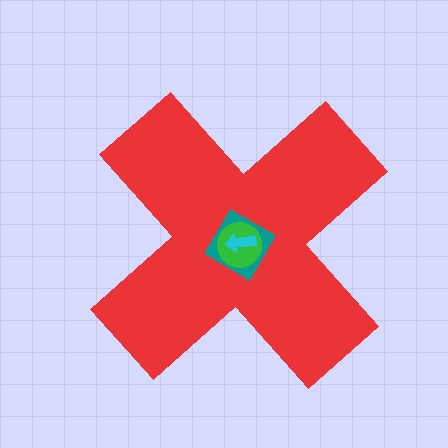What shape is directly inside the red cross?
The teal diamond.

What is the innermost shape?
The cyan arrow.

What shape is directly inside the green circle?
The cyan arrow.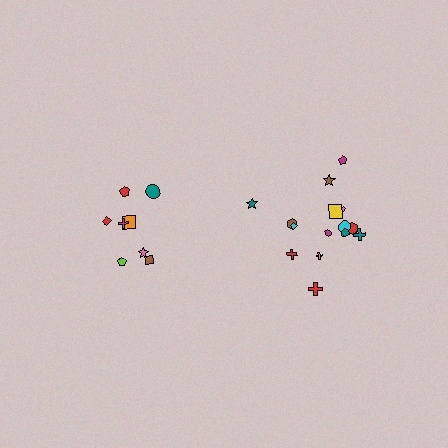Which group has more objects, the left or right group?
The right group.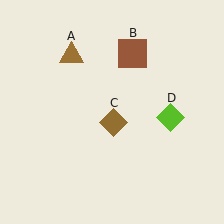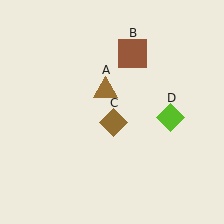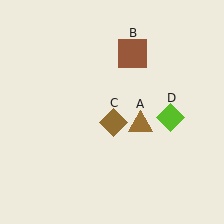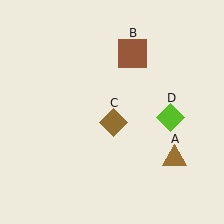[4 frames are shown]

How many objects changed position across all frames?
1 object changed position: brown triangle (object A).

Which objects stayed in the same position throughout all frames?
Brown square (object B) and brown diamond (object C) and lime diamond (object D) remained stationary.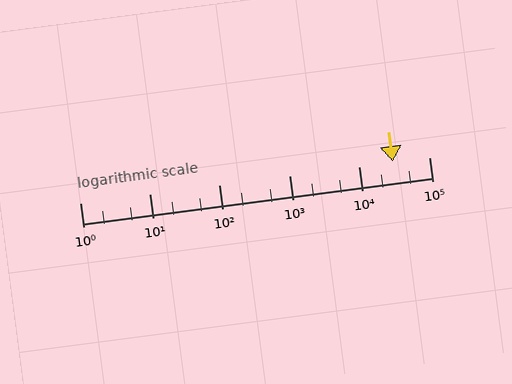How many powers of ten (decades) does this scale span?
The scale spans 5 decades, from 1 to 100000.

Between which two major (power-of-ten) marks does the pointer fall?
The pointer is between 10000 and 100000.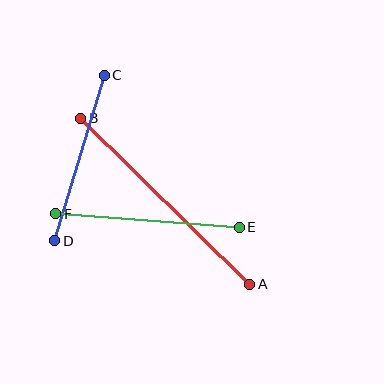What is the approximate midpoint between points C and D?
The midpoint is at approximately (80, 158) pixels.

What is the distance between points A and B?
The distance is approximately 237 pixels.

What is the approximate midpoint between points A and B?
The midpoint is at approximately (165, 201) pixels.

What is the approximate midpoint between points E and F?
The midpoint is at approximately (147, 221) pixels.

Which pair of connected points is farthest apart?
Points A and B are farthest apart.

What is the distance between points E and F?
The distance is approximately 184 pixels.